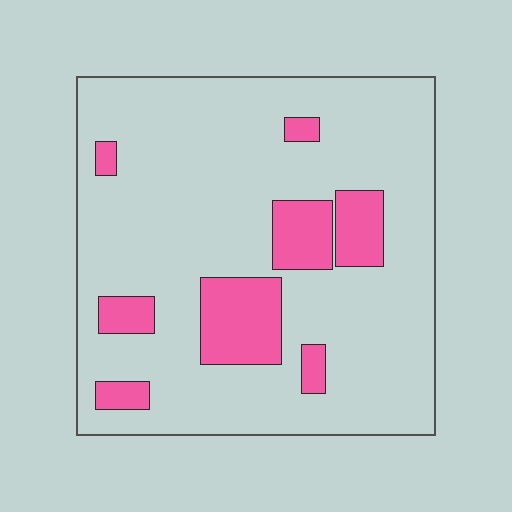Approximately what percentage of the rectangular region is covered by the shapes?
Approximately 15%.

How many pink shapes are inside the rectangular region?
8.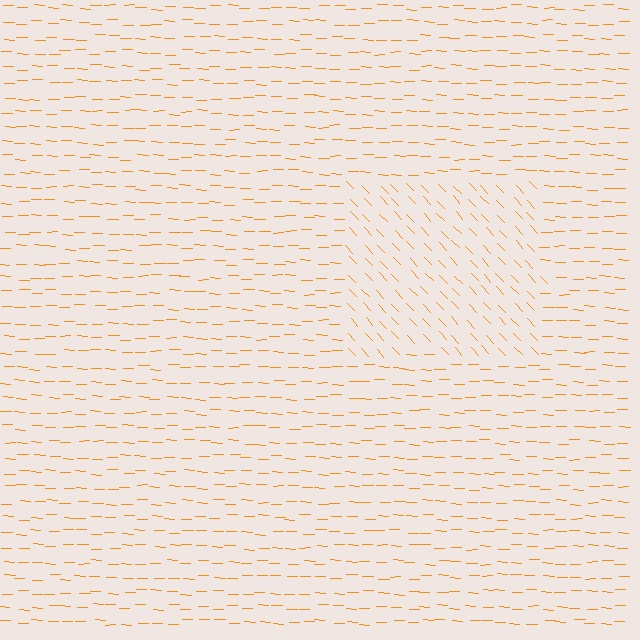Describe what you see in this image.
The image is filled with small orange line segments. A rectangle region in the image has lines oriented differently from the surrounding lines, creating a visible texture boundary.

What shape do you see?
I see a rectangle.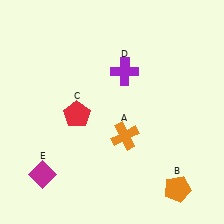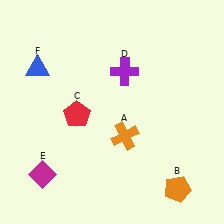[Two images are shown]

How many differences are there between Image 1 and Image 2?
There is 1 difference between the two images.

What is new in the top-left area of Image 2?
A blue triangle (F) was added in the top-left area of Image 2.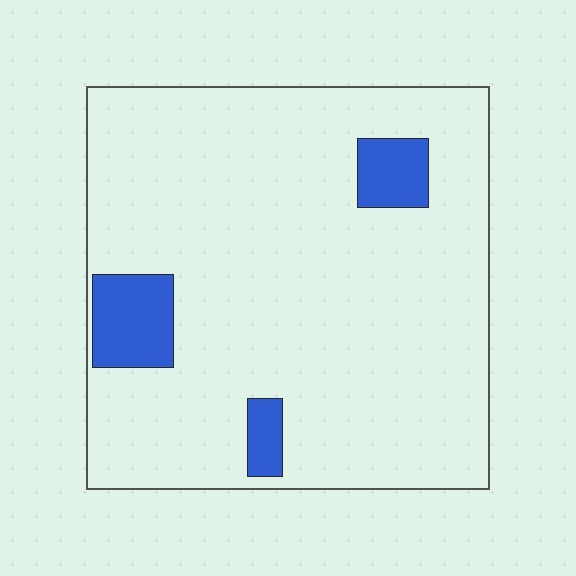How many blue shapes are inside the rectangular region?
3.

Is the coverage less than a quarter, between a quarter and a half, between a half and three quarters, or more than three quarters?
Less than a quarter.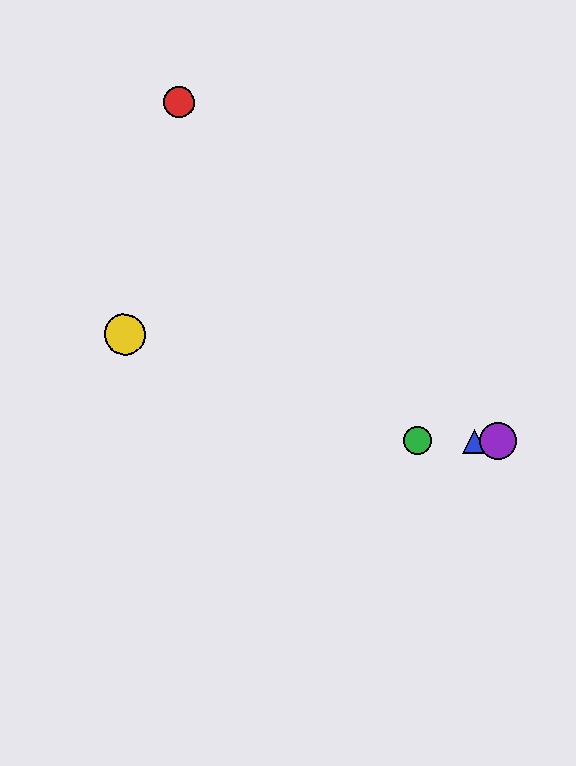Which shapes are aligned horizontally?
The blue triangle, the green circle, the purple circle are aligned horizontally.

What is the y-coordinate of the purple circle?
The purple circle is at y≈441.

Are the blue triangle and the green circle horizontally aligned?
Yes, both are at y≈441.